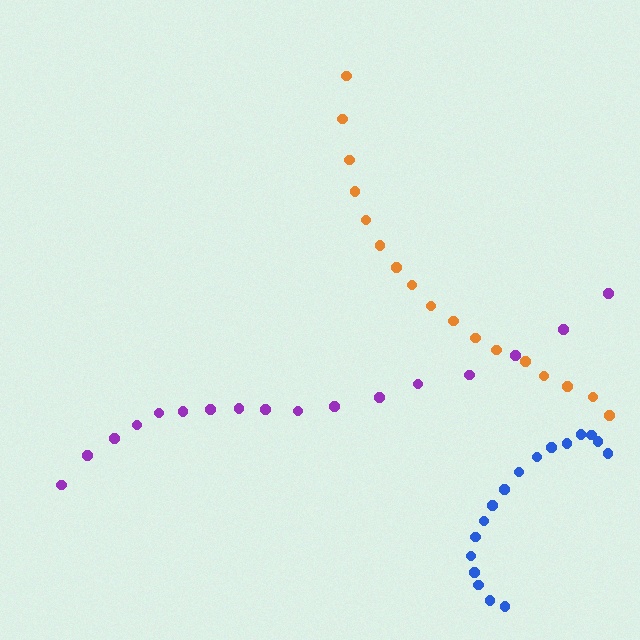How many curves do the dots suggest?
There are 3 distinct paths.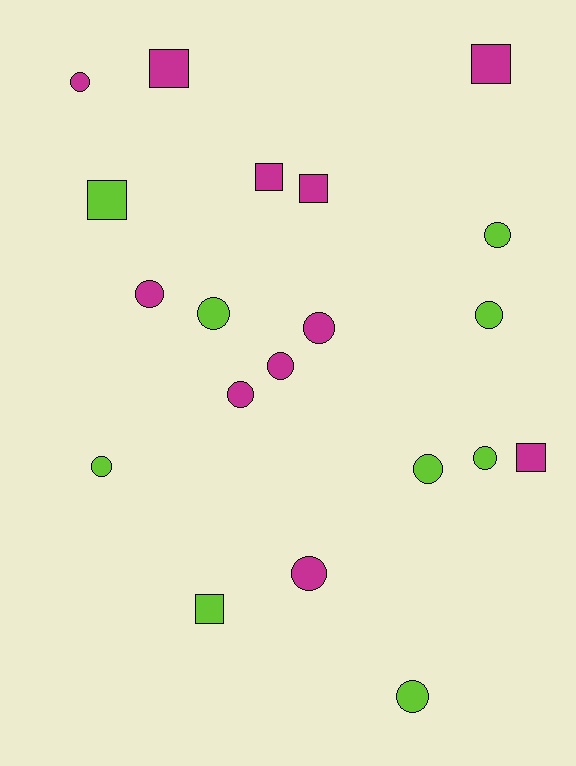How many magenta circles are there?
There are 6 magenta circles.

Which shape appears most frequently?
Circle, with 13 objects.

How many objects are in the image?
There are 20 objects.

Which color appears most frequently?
Magenta, with 11 objects.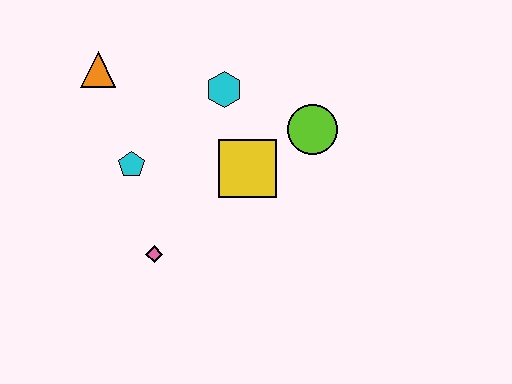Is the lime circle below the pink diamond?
No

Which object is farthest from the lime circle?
The orange triangle is farthest from the lime circle.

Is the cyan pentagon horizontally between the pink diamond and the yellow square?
No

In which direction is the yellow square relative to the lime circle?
The yellow square is to the left of the lime circle.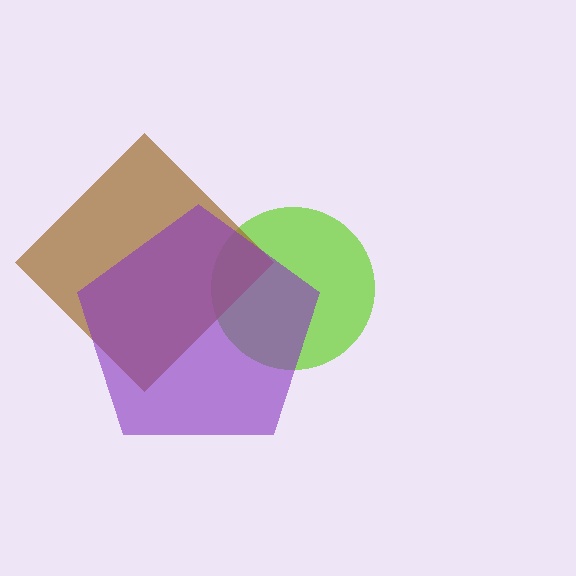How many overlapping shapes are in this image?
There are 3 overlapping shapes in the image.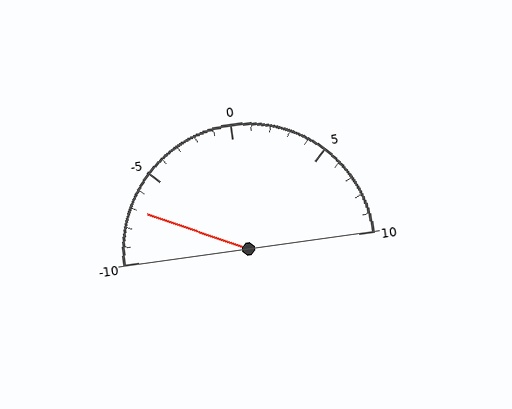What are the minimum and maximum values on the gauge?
The gauge ranges from -10 to 10.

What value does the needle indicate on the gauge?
The needle indicates approximately -7.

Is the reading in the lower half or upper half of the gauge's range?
The reading is in the lower half of the range (-10 to 10).